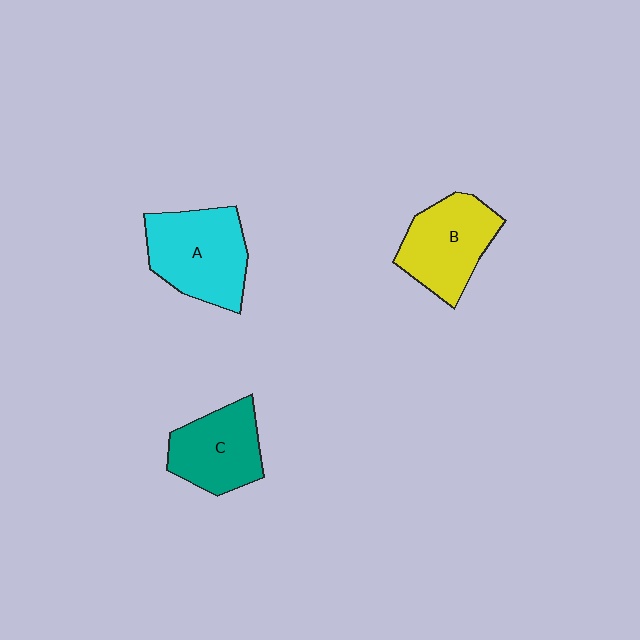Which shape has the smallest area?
Shape C (teal).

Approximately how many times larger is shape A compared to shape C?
Approximately 1.3 times.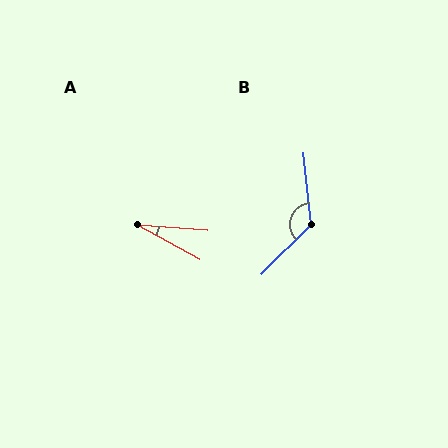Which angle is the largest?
B, at approximately 130 degrees.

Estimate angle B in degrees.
Approximately 130 degrees.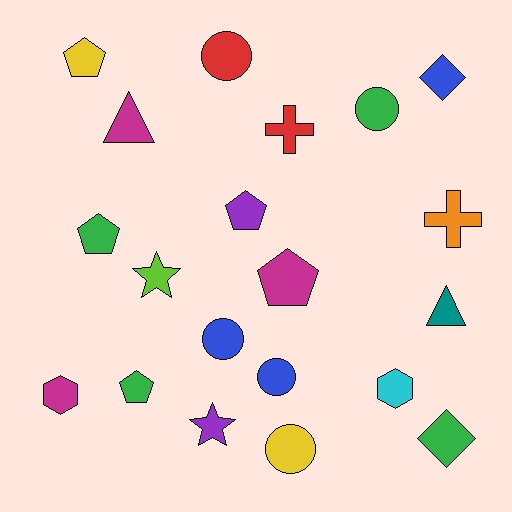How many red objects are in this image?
There are 2 red objects.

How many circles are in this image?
There are 5 circles.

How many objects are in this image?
There are 20 objects.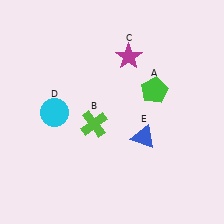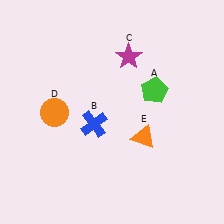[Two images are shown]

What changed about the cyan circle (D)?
In Image 1, D is cyan. In Image 2, it changed to orange.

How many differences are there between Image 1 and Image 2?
There are 3 differences between the two images.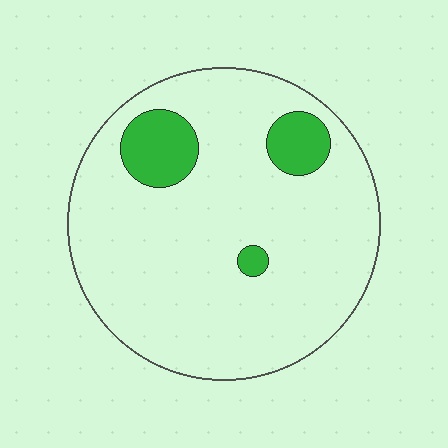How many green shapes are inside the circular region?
3.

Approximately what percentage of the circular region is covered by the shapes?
Approximately 10%.